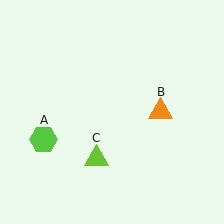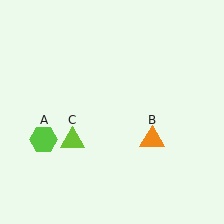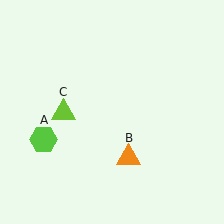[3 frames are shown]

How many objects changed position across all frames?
2 objects changed position: orange triangle (object B), lime triangle (object C).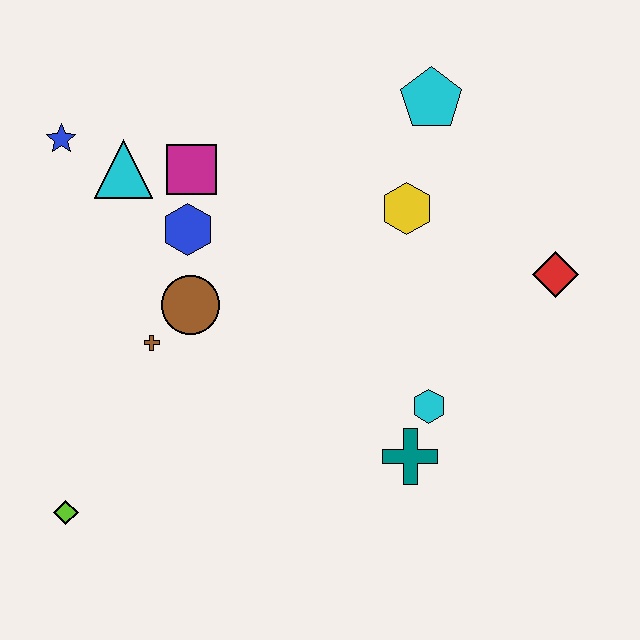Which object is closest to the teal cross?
The cyan hexagon is closest to the teal cross.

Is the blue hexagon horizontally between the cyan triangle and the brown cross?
No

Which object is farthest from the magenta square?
The red diamond is farthest from the magenta square.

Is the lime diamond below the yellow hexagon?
Yes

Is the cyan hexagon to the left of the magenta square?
No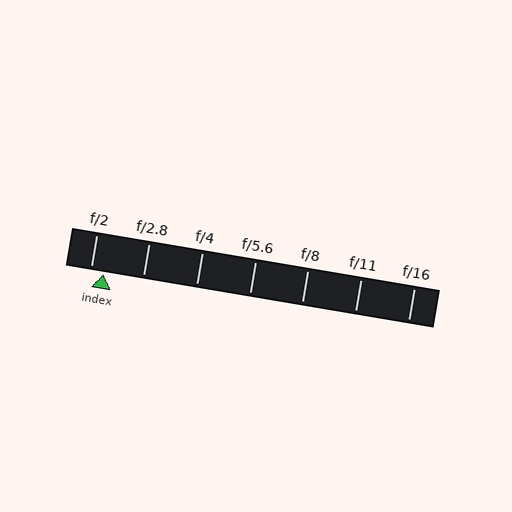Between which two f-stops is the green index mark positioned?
The index mark is between f/2 and f/2.8.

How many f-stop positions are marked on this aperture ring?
There are 7 f-stop positions marked.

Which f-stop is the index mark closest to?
The index mark is closest to f/2.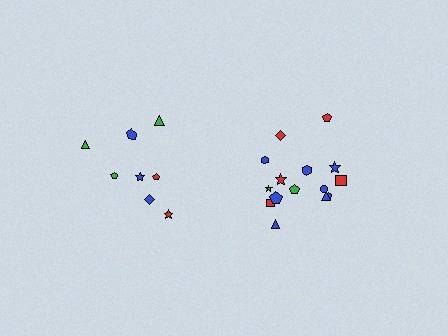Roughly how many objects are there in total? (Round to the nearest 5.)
Roughly 25 objects in total.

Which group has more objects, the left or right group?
The right group.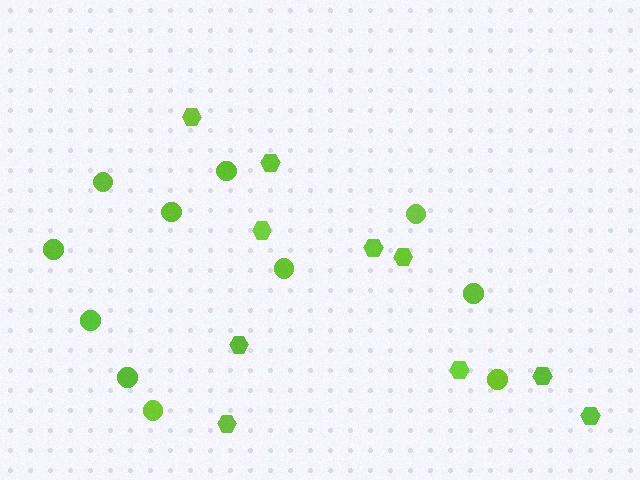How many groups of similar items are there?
There are 2 groups: one group of hexagons (10) and one group of circles (11).